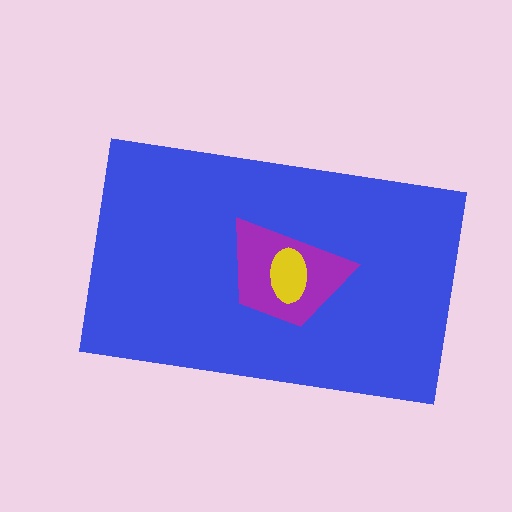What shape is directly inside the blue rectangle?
The purple trapezoid.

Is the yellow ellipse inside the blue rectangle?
Yes.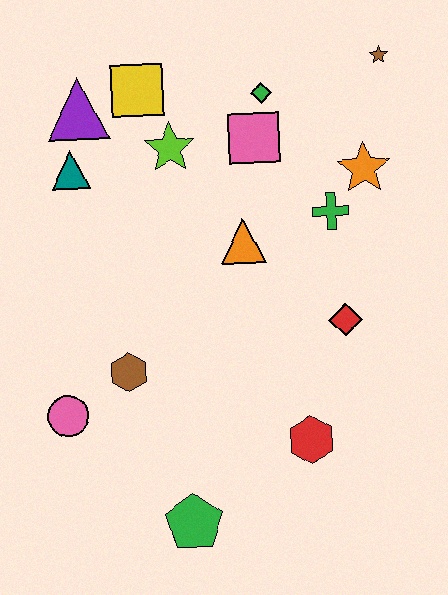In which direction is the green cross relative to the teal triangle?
The green cross is to the right of the teal triangle.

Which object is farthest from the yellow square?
The green pentagon is farthest from the yellow square.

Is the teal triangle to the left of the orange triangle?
Yes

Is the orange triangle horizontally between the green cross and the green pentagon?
Yes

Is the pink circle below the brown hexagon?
Yes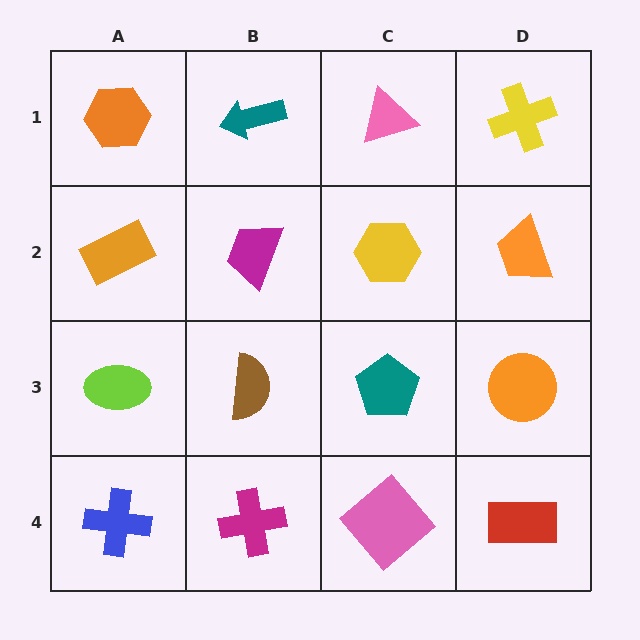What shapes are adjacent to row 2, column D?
A yellow cross (row 1, column D), an orange circle (row 3, column D), a yellow hexagon (row 2, column C).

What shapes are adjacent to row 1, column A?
An orange rectangle (row 2, column A), a teal arrow (row 1, column B).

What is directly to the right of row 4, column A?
A magenta cross.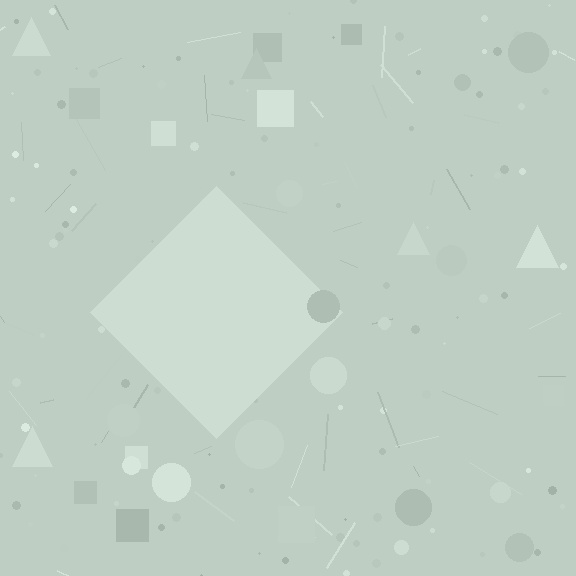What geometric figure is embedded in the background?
A diamond is embedded in the background.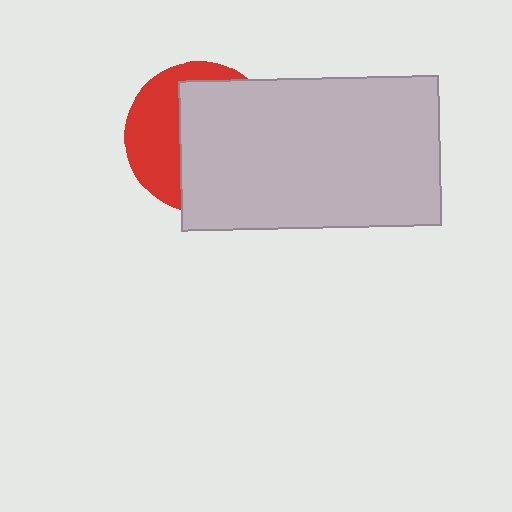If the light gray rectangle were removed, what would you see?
You would see the complete red circle.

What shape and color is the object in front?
The object in front is a light gray rectangle.